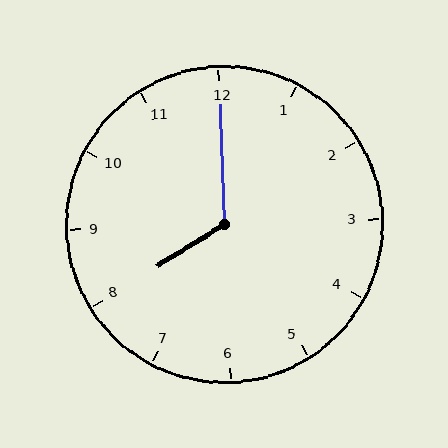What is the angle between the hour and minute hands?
Approximately 120 degrees.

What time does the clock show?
8:00.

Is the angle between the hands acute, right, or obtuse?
It is obtuse.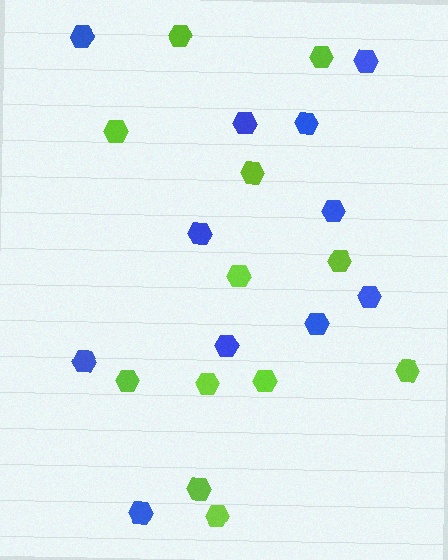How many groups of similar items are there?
There are 2 groups: one group of blue hexagons (11) and one group of lime hexagons (12).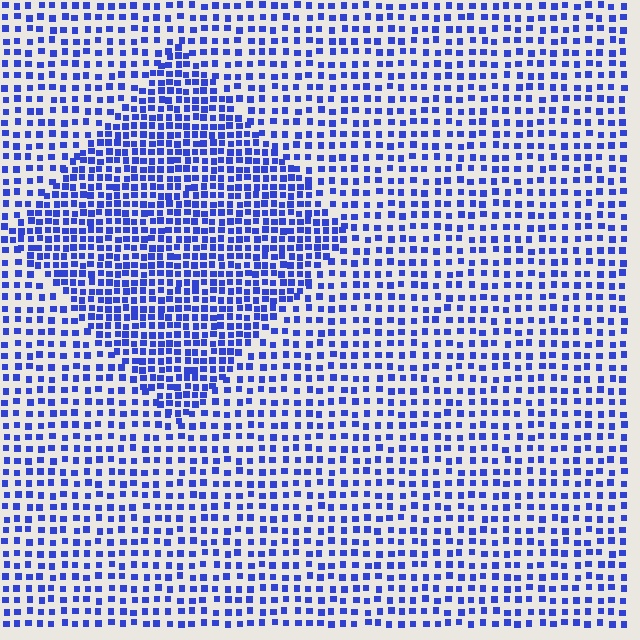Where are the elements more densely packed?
The elements are more densely packed inside the diamond boundary.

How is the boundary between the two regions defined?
The boundary is defined by a change in element density (approximately 1.8x ratio). All elements are the same color, size, and shape.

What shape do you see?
I see a diamond.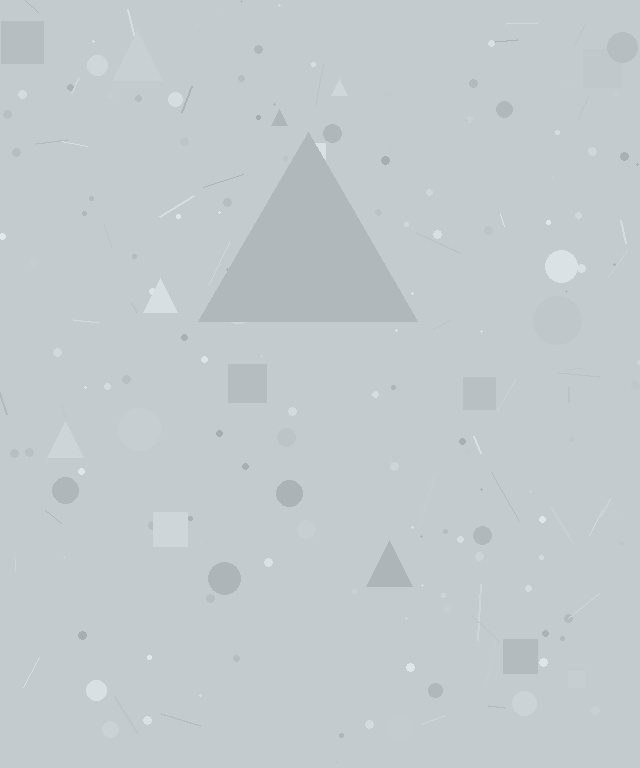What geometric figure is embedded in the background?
A triangle is embedded in the background.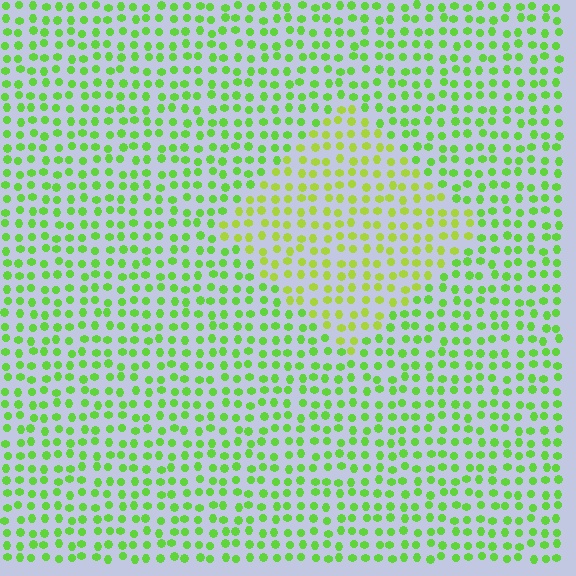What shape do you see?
I see a diamond.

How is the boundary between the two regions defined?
The boundary is defined purely by a slight shift in hue (about 28 degrees). Spacing, size, and orientation are identical on both sides.